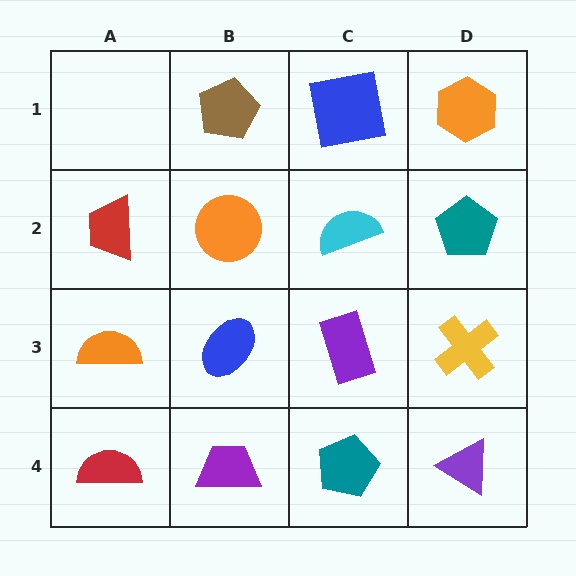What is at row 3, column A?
An orange semicircle.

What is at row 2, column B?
An orange circle.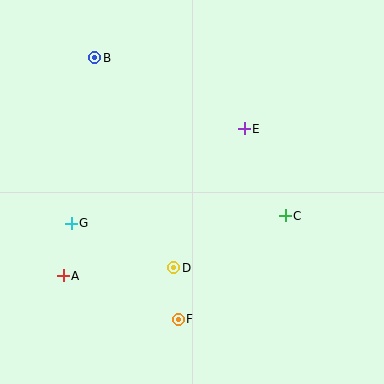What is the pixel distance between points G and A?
The distance between G and A is 53 pixels.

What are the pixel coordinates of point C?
Point C is at (285, 216).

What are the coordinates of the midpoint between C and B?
The midpoint between C and B is at (190, 137).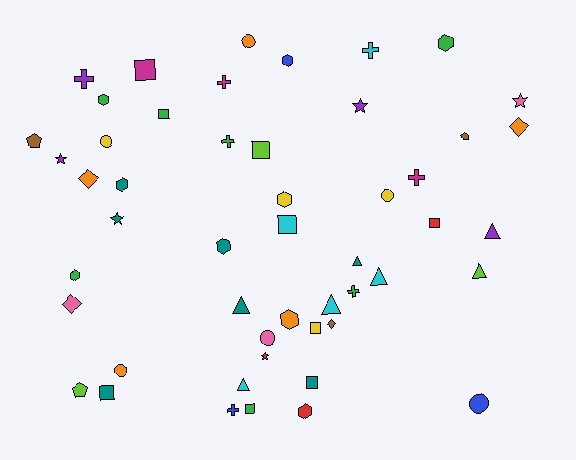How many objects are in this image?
There are 50 objects.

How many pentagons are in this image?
There are 3 pentagons.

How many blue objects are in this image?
There are 3 blue objects.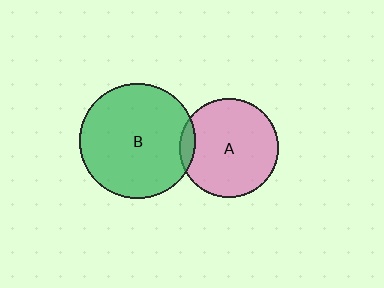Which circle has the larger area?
Circle B (green).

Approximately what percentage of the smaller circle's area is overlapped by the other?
Approximately 5%.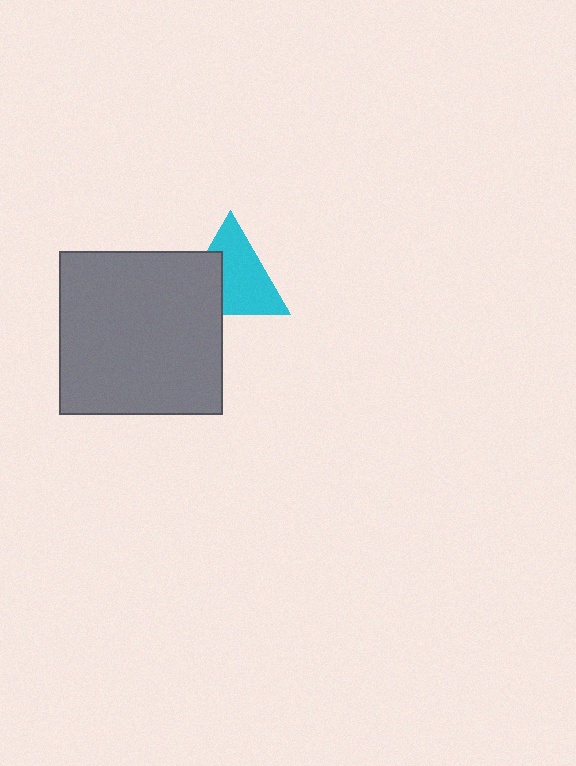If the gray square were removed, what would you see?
You would see the complete cyan triangle.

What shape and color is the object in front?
The object in front is a gray square.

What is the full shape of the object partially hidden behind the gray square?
The partially hidden object is a cyan triangle.